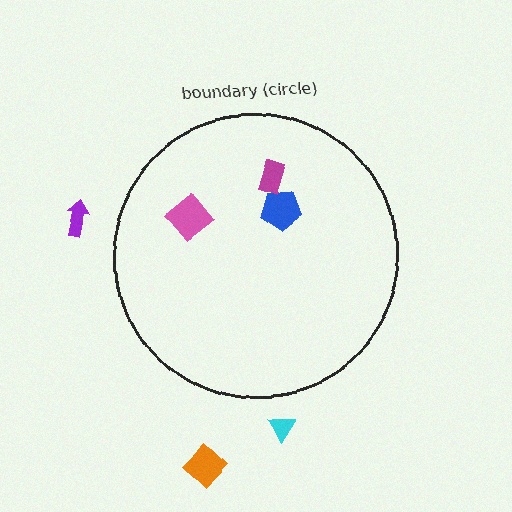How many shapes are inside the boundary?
3 inside, 3 outside.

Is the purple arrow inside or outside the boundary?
Outside.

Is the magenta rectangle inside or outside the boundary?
Inside.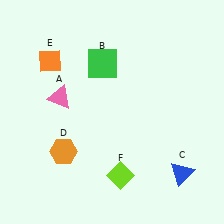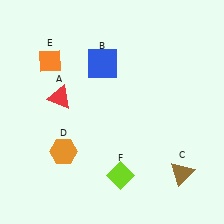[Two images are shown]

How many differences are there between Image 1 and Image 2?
There are 3 differences between the two images.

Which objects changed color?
A changed from pink to red. B changed from green to blue. C changed from blue to brown.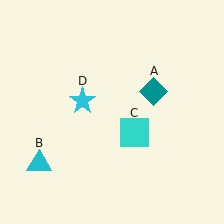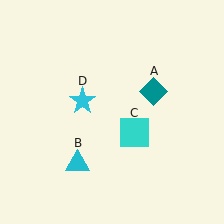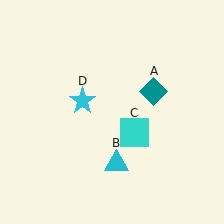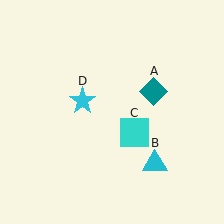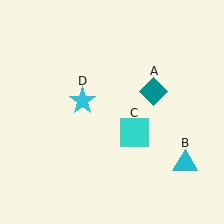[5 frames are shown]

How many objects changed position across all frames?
1 object changed position: cyan triangle (object B).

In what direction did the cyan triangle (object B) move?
The cyan triangle (object B) moved right.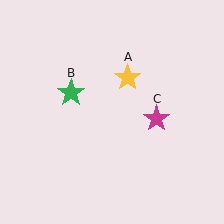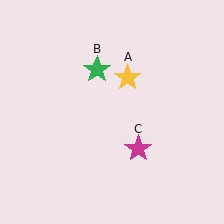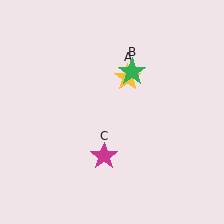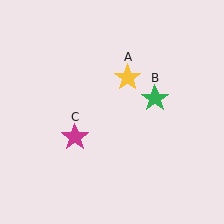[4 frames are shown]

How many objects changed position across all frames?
2 objects changed position: green star (object B), magenta star (object C).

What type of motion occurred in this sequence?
The green star (object B), magenta star (object C) rotated clockwise around the center of the scene.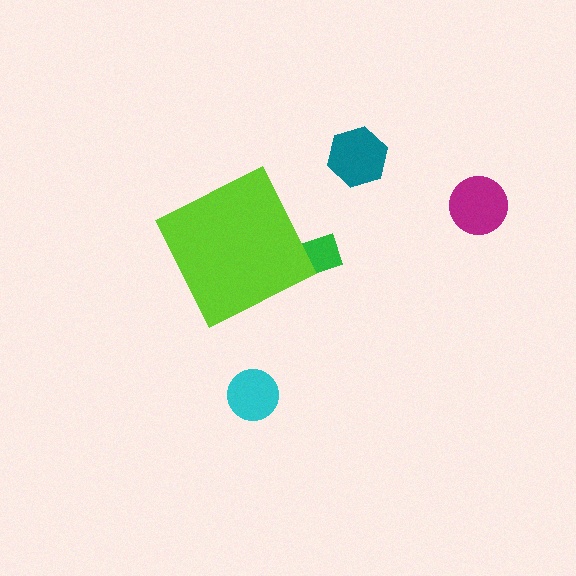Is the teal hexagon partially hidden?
No, the teal hexagon is fully visible.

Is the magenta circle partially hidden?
No, the magenta circle is fully visible.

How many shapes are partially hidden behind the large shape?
1 shape is partially hidden.